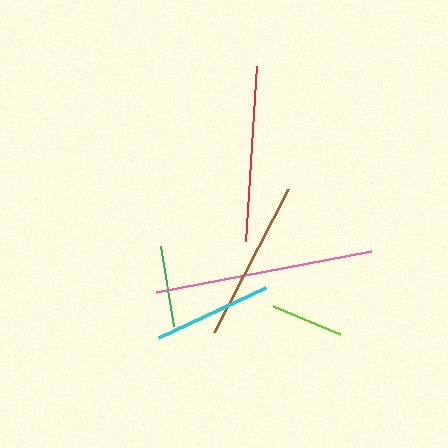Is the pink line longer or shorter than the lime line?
The pink line is longer than the lime line.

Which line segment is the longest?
The pink line is the longest at approximately 219 pixels.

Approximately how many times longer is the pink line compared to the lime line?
The pink line is approximately 3.0 times the length of the lime line.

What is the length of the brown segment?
The brown segment is approximately 160 pixels long.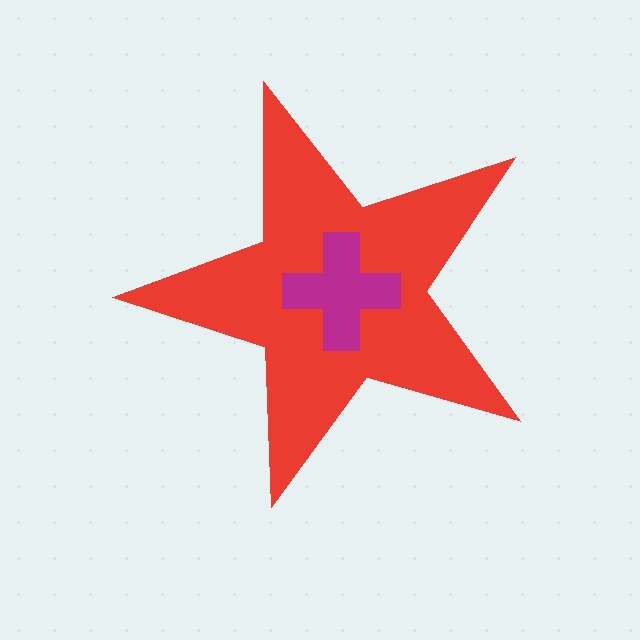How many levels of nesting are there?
2.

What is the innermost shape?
The magenta cross.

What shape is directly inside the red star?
The magenta cross.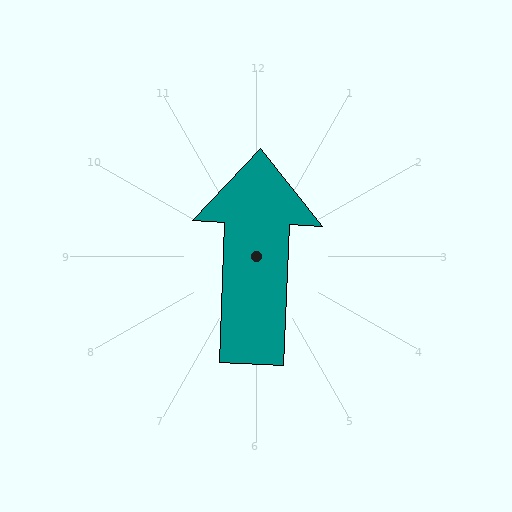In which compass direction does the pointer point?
North.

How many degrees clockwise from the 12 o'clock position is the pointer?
Approximately 2 degrees.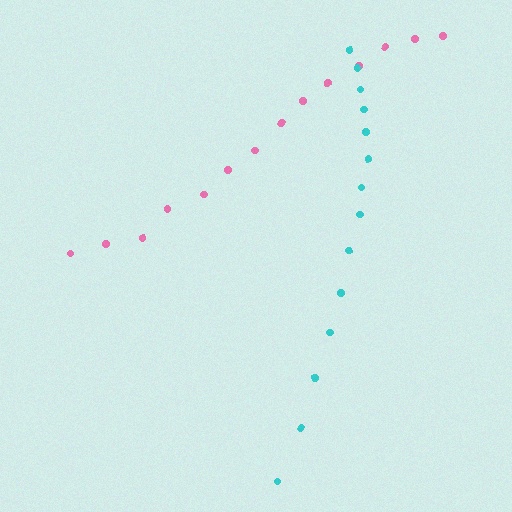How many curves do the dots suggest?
There are 2 distinct paths.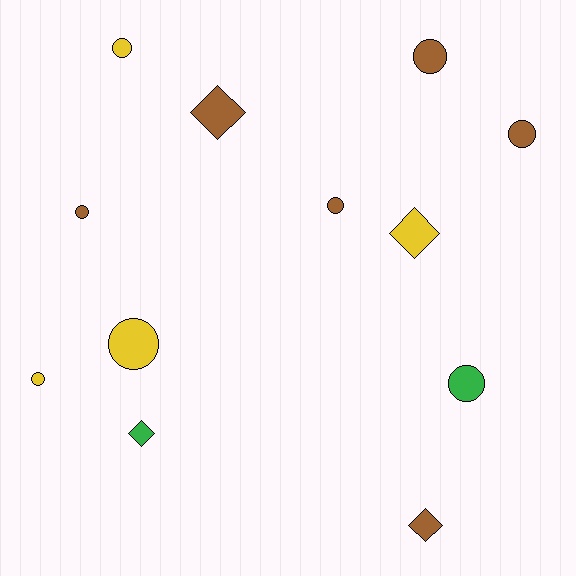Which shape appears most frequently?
Circle, with 8 objects.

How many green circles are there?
There is 1 green circle.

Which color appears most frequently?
Brown, with 6 objects.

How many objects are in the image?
There are 12 objects.